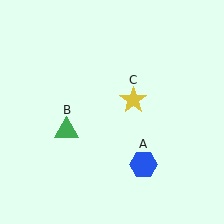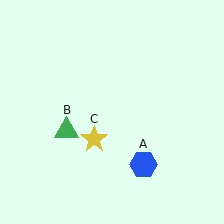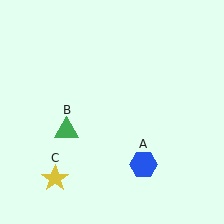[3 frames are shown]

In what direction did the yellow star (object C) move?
The yellow star (object C) moved down and to the left.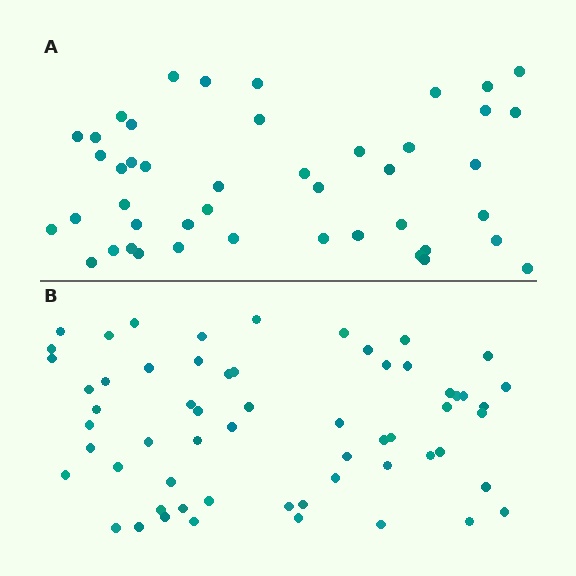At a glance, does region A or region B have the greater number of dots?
Region B (the bottom region) has more dots.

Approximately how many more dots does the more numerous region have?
Region B has approximately 15 more dots than region A.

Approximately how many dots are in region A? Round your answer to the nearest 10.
About 40 dots. (The exact count is 45, which rounds to 40.)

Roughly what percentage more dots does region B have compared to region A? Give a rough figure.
About 35% more.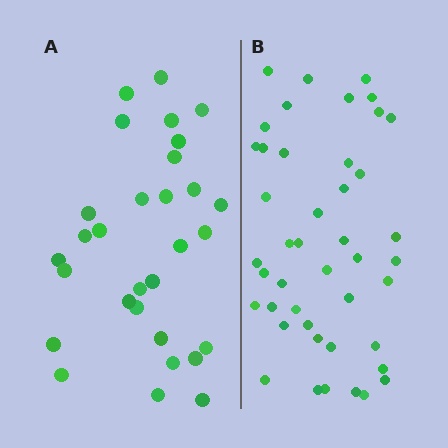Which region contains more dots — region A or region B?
Region B (the right region) has more dots.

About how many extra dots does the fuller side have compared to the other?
Region B has approximately 15 more dots than region A.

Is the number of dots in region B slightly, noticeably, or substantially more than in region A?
Region B has substantially more. The ratio is roughly 1.5 to 1.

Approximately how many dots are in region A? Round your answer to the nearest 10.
About 30 dots.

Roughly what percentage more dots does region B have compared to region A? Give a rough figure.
About 45% more.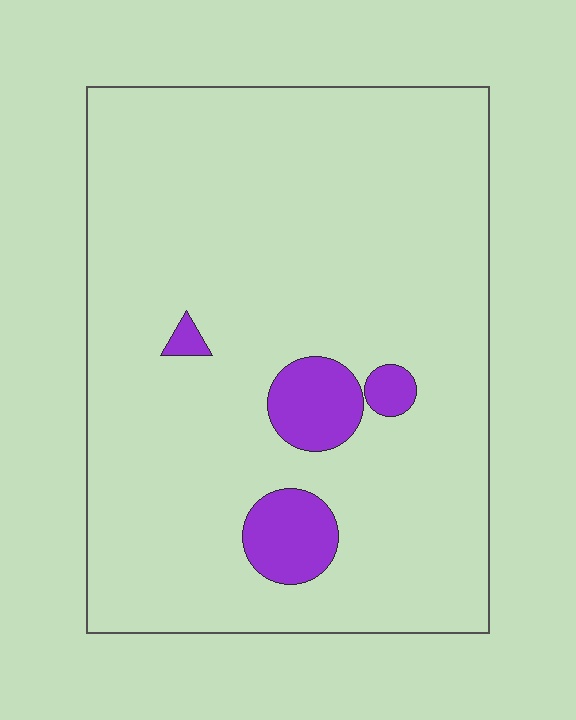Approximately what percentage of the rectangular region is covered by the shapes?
Approximately 10%.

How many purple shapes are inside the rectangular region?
4.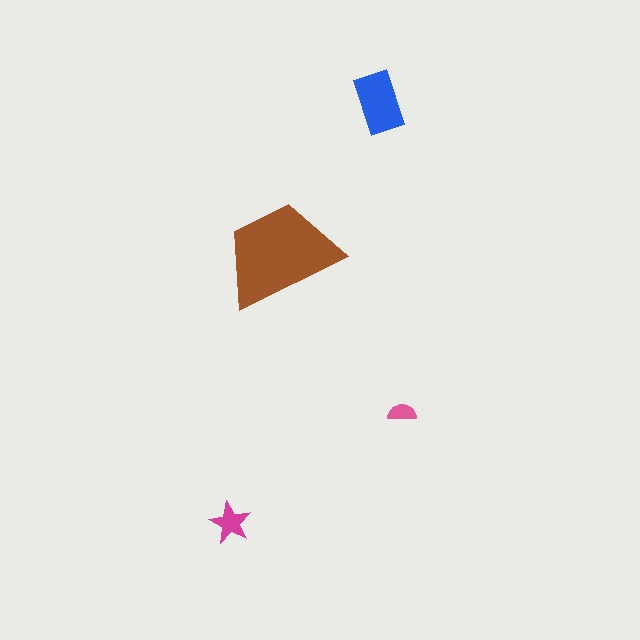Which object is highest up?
The blue rectangle is topmost.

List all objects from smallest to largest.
The pink semicircle, the magenta star, the blue rectangle, the brown trapezoid.